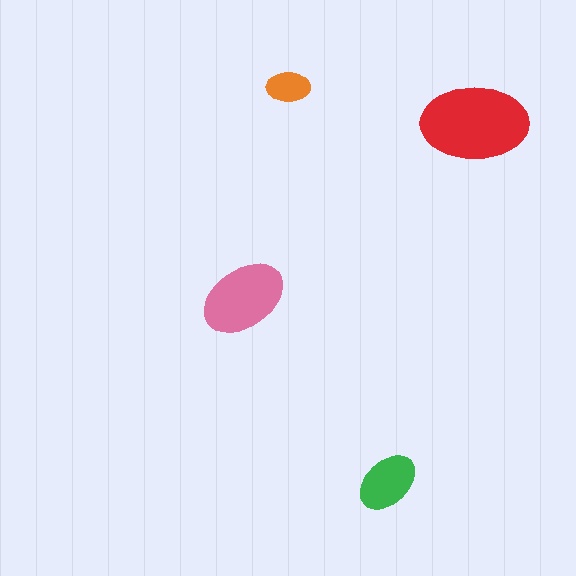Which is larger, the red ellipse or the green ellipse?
The red one.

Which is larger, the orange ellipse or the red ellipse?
The red one.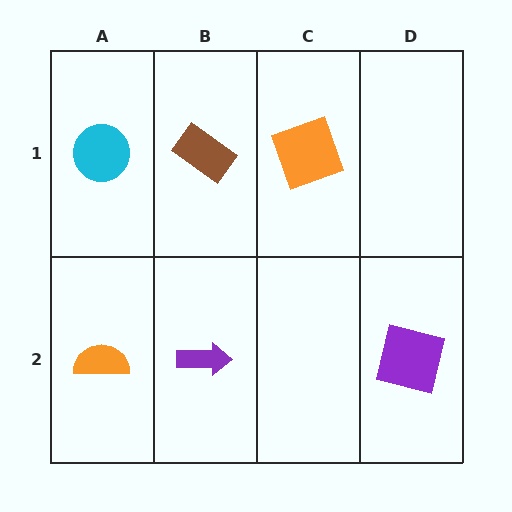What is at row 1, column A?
A cyan circle.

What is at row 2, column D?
A purple square.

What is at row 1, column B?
A brown rectangle.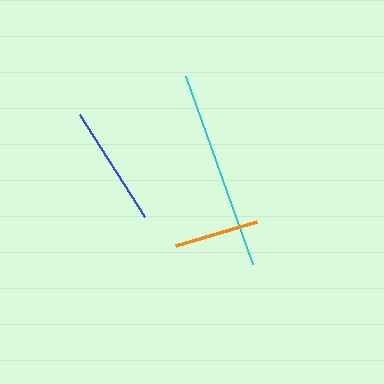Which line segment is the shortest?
The orange line is the shortest at approximately 84 pixels.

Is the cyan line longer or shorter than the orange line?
The cyan line is longer than the orange line.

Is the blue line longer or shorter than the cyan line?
The cyan line is longer than the blue line.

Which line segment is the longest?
The cyan line is the longest at approximately 200 pixels.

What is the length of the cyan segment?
The cyan segment is approximately 200 pixels long.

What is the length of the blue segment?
The blue segment is approximately 120 pixels long.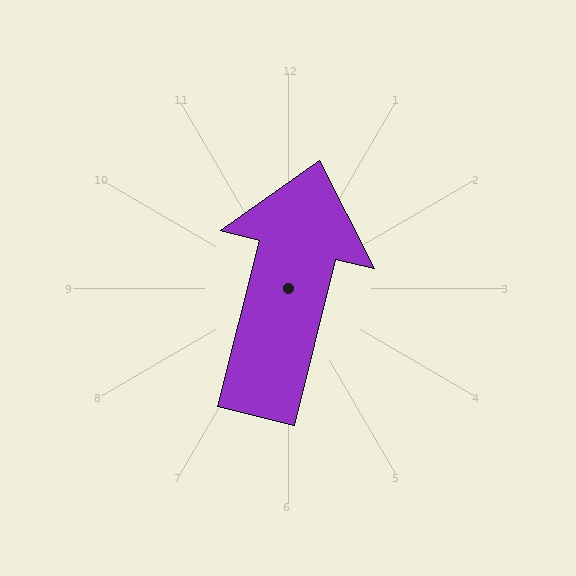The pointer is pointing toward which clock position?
Roughly 12 o'clock.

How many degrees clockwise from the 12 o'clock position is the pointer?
Approximately 14 degrees.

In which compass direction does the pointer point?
North.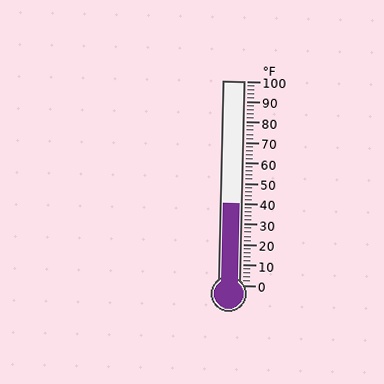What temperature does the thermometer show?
The thermometer shows approximately 40°F.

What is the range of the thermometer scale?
The thermometer scale ranges from 0°F to 100°F.